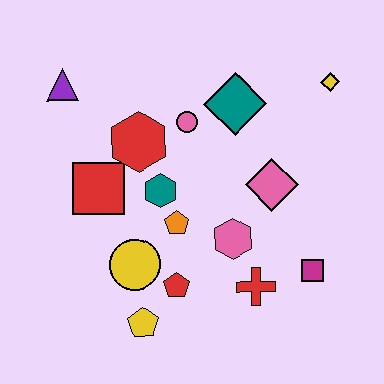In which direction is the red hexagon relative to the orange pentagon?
The red hexagon is above the orange pentagon.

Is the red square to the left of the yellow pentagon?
Yes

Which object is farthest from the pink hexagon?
The purple triangle is farthest from the pink hexagon.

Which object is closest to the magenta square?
The red cross is closest to the magenta square.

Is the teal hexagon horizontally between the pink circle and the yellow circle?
Yes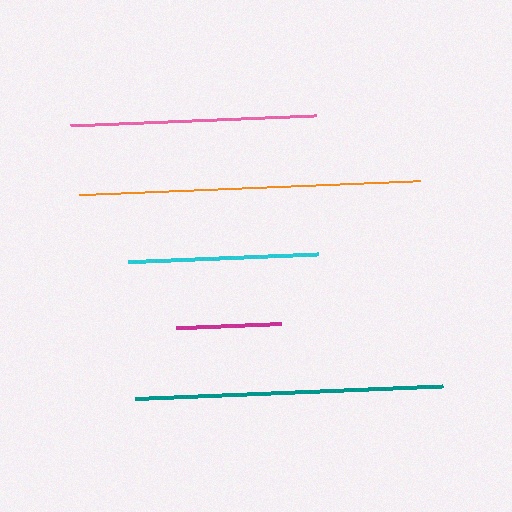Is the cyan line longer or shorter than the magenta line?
The cyan line is longer than the magenta line.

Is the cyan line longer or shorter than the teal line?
The teal line is longer than the cyan line.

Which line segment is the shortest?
The magenta line is the shortest at approximately 105 pixels.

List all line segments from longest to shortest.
From longest to shortest: orange, teal, pink, cyan, magenta.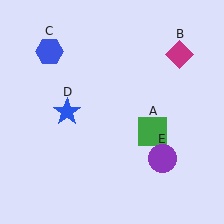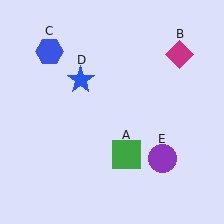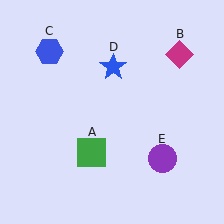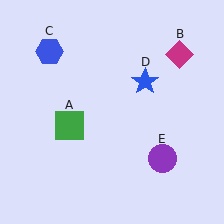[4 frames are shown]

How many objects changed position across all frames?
2 objects changed position: green square (object A), blue star (object D).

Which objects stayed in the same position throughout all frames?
Magenta diamond (object B) and blue hexagon (object C) and purple circle (object E) remained stationary.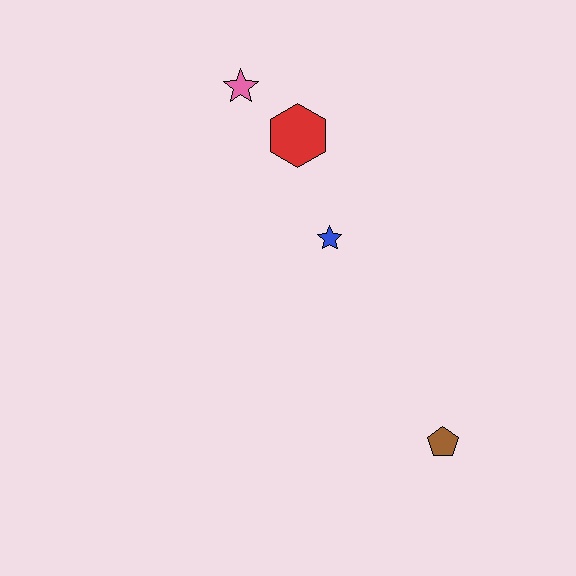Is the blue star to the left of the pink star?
No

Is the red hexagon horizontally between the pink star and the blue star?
Yes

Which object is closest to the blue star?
The red hexagon is closest to the blue star.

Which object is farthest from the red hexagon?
The brown pentagon is farthest from the red hexagon.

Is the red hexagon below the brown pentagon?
No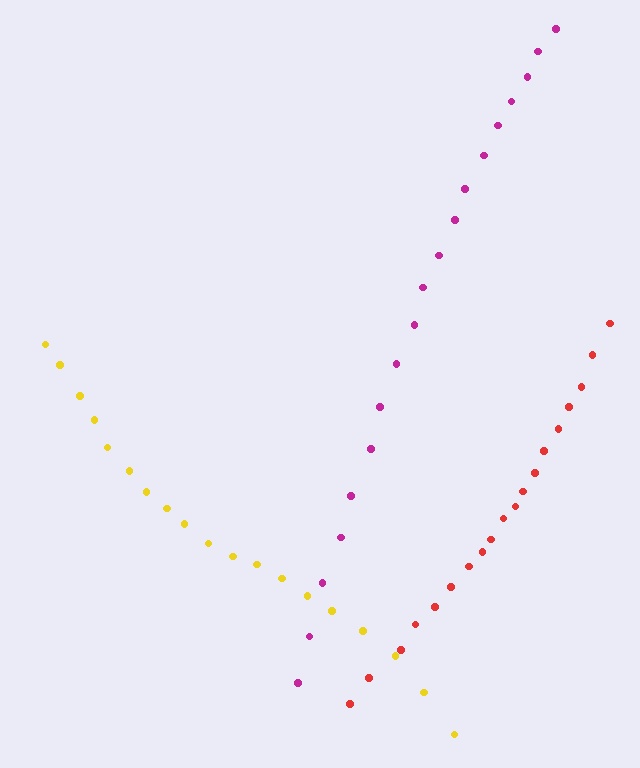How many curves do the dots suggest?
There are 3 distinct paths.